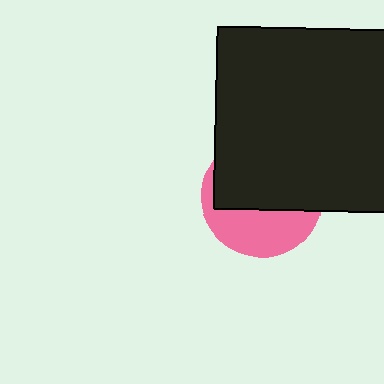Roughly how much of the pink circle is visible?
A small part of it is visible (roughly 39%).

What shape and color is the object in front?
The object in front is a black square.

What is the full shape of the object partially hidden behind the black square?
The partially hidden object is a pink circle.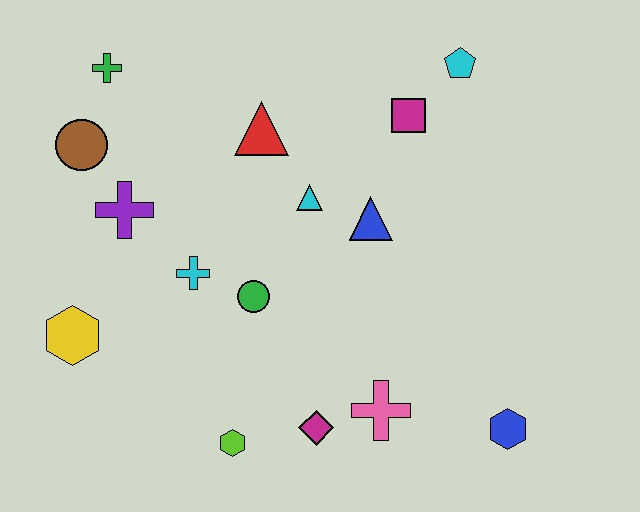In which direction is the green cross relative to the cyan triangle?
The green cross is to the left of the cyan triangle.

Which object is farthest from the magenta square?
The yellow hexagon is farthest from the magenta square.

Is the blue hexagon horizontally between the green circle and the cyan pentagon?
No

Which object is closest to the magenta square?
The cyan pentagon is closest to the magenta square.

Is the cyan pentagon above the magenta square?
Yes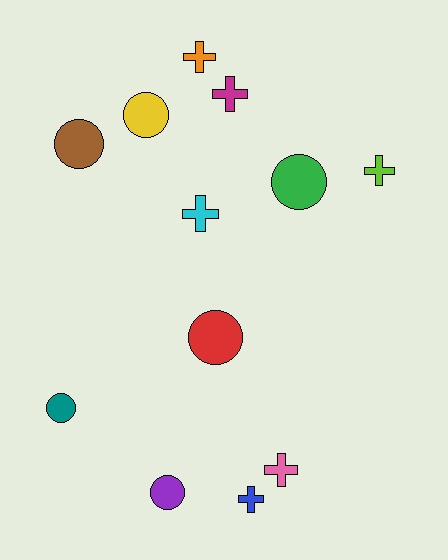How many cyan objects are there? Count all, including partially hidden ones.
There is 1 cyan object.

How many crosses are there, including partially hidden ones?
There are 6 crosses.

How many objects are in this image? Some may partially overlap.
There are 12 objects.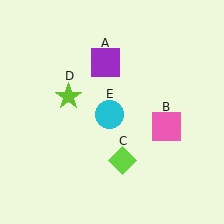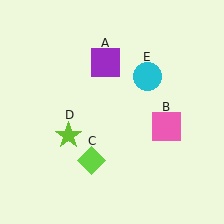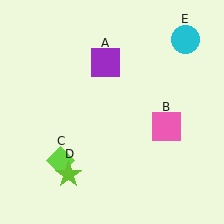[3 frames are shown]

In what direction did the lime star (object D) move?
The lime star (object D) moved down.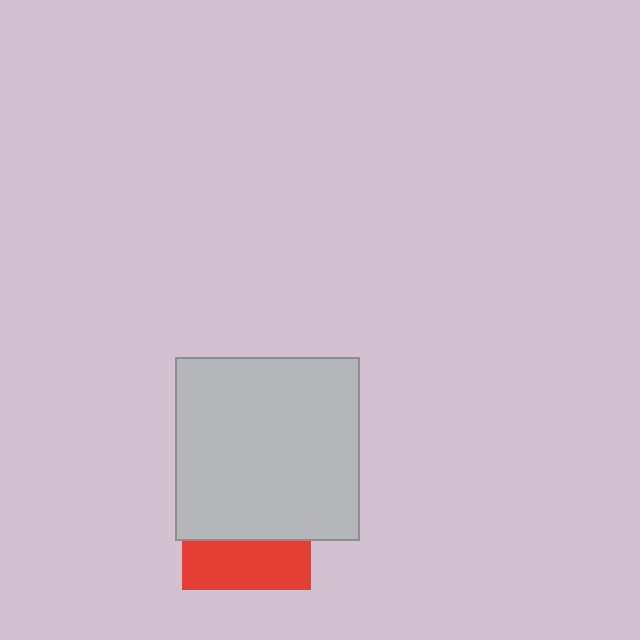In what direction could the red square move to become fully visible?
The red square could move down. That would shift it out from behind the light gray square entirely.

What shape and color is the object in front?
The object in front is a light gray square.